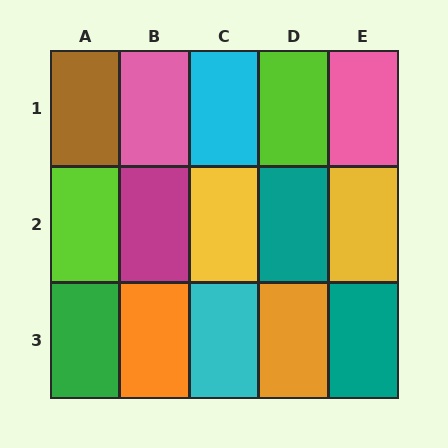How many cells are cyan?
2 cells are cyan.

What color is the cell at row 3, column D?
Orange.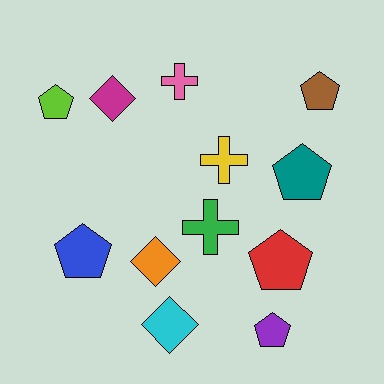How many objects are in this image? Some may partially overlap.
There are 12 objects.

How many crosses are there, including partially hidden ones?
There are 3 crosses.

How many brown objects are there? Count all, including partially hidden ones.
There is 1 brown object.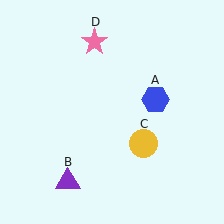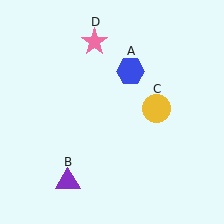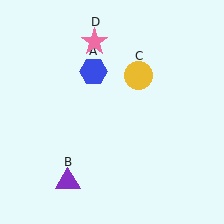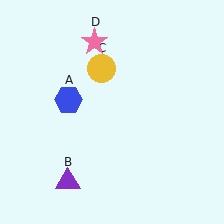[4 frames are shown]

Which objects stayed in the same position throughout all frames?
Purple triangle (object B) and pink star (object D) remained stationary.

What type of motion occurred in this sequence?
The blue hexagon (object A), yellow circle (object C) rotated counterclockwise around the center of the scene.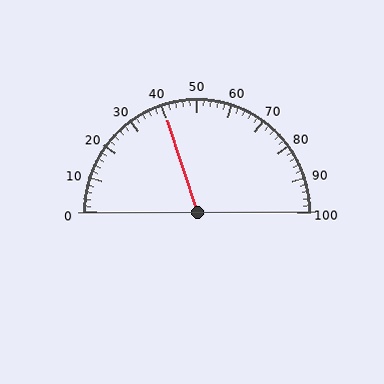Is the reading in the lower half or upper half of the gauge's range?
The reading is in the lower half of the range (0 to 100).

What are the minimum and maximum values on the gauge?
The gauge ranges from 0 to 100.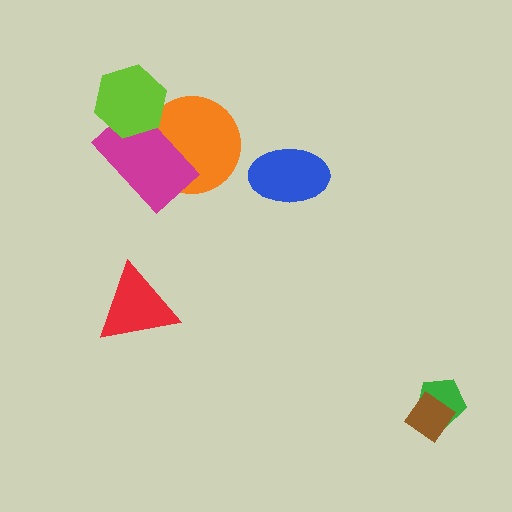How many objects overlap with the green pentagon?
1 object overlaps with the green pentagon.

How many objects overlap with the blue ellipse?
0 objects overlap with the blue ellipse.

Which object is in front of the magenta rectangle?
The lime hexagon is in front of the magenta rectangle.